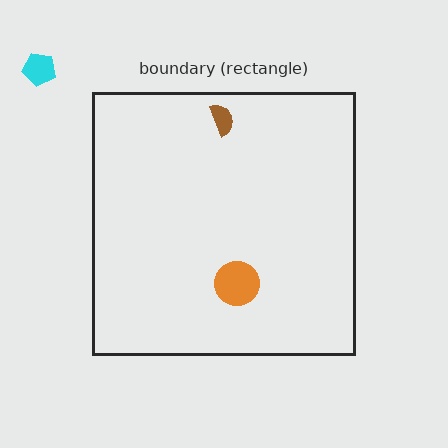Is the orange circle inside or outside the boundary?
Inside.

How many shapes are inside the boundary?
2 inside, 1 outside.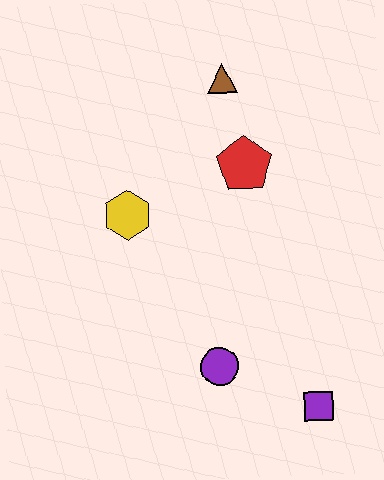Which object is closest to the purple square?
The purple circle is closest to the purple square.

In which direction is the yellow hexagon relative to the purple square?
The yellow hexagon is above the purple square.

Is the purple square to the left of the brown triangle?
No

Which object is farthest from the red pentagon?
The purple square is farthest from the red pentagon.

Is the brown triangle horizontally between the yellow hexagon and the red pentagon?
Yes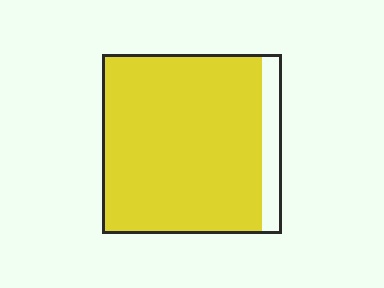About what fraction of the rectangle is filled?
About nine tenths (9/10).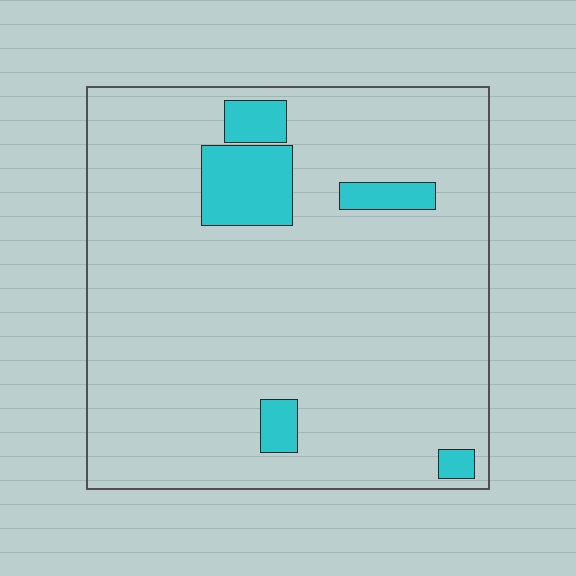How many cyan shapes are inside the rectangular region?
5.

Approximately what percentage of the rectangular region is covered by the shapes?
Approximately 10%.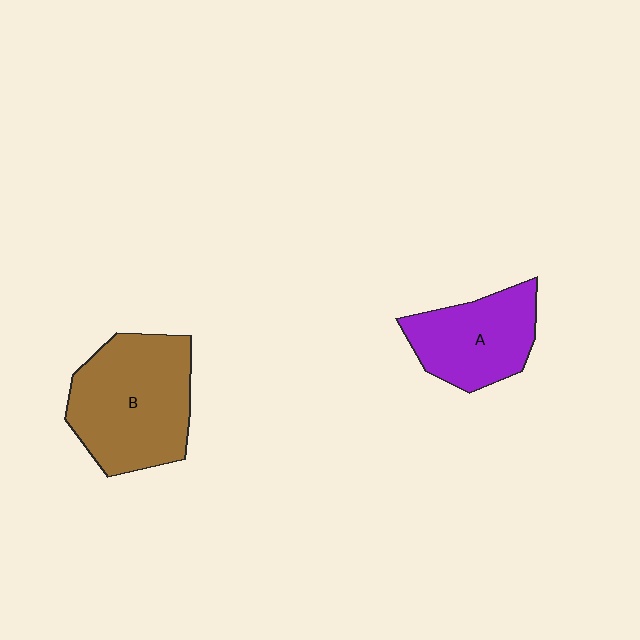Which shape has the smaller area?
Shape A (purple).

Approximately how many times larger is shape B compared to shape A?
Approximately 1.5 times.